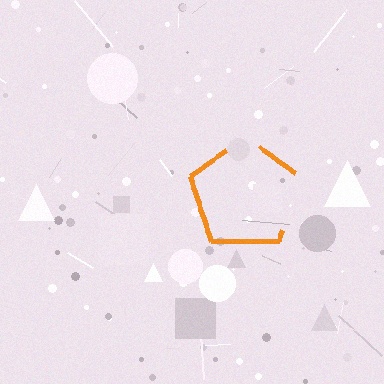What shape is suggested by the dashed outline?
The dashed outline suggests a pentagon.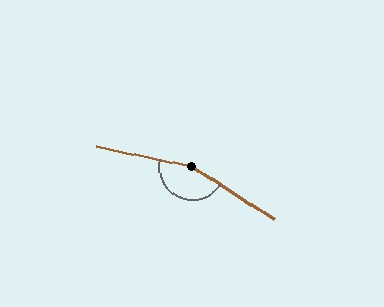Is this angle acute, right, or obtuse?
It is obtuse.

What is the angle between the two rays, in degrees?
Approximately 159 degrees.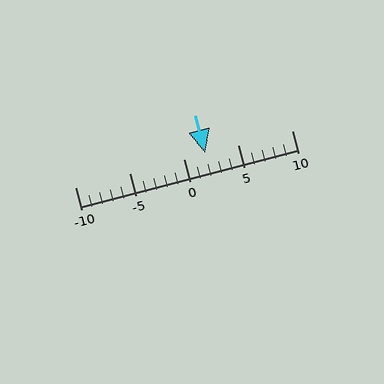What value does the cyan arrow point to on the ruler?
The cyan arrow points to approximately 2.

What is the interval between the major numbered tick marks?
The major tick marks are spaced 5 units apart.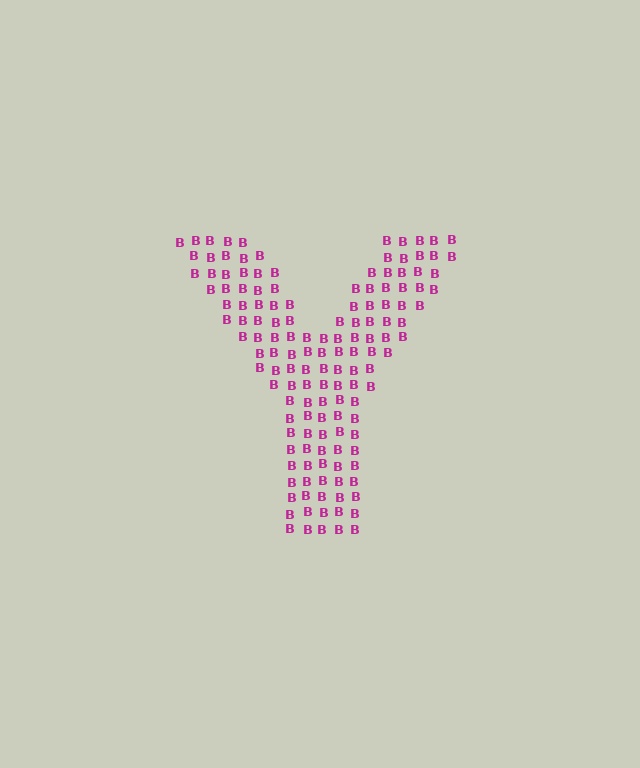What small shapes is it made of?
It is made of small letter B's.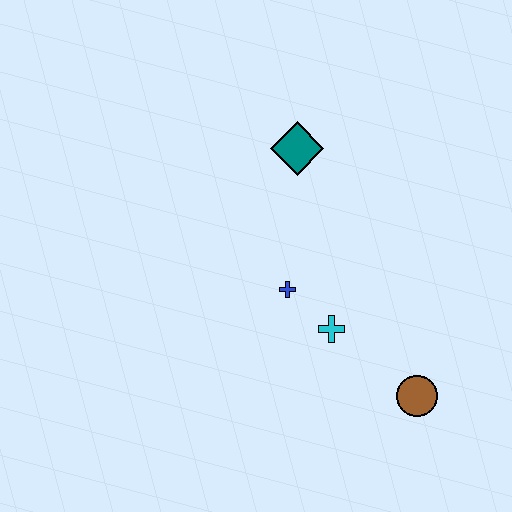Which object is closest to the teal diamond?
The blue cross is closest to the teal diamond.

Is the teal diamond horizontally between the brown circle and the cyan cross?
No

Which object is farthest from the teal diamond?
The brown circle is farthest from the teal diamond.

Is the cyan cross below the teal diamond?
Yes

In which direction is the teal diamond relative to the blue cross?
The teal diamond is above the blue cross.